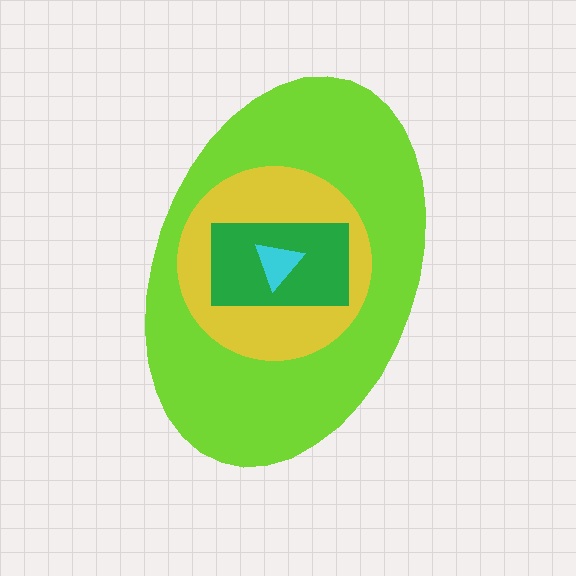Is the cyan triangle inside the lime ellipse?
Yes.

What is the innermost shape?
The cyan triangle.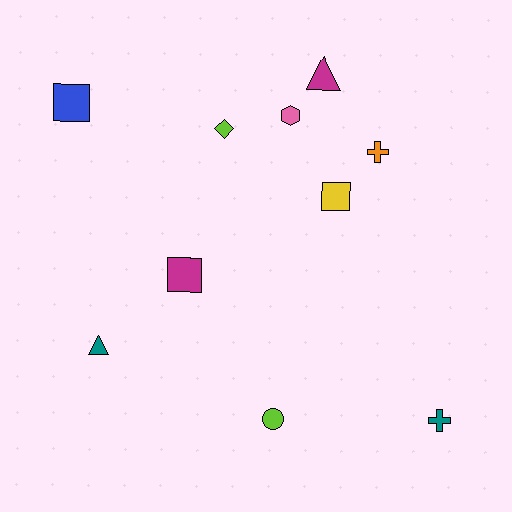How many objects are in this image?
There are 10 objects.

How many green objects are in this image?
There are no green objects.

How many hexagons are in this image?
There is 1 hexagon.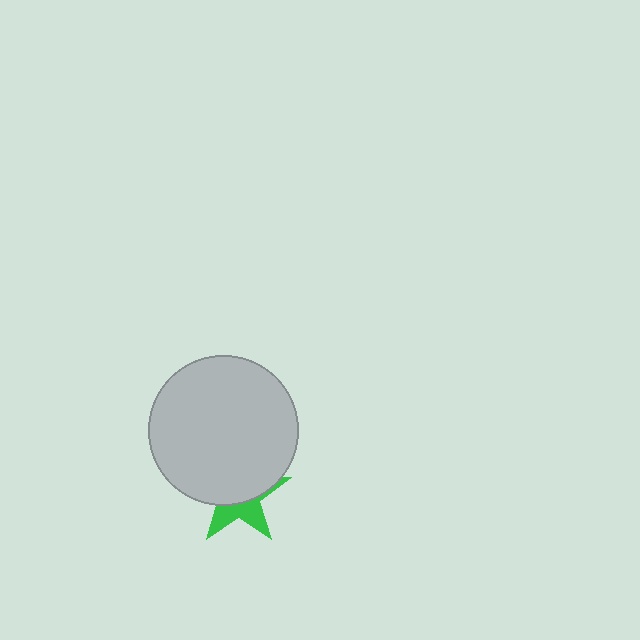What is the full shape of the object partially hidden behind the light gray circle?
The partially hidden object is a green star.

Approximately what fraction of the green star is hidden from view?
Roughly 61% of the green star is hidden behind the light gray circle.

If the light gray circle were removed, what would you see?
You would see the complete green star.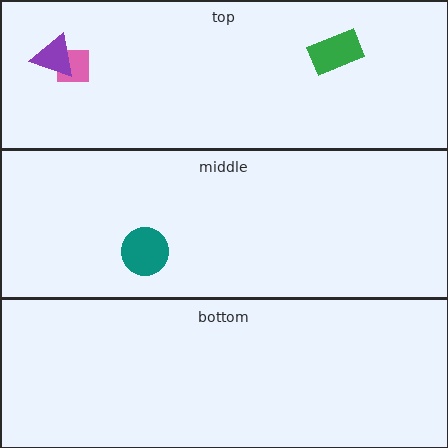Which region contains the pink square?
The top region.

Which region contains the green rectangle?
The top region.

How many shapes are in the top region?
3.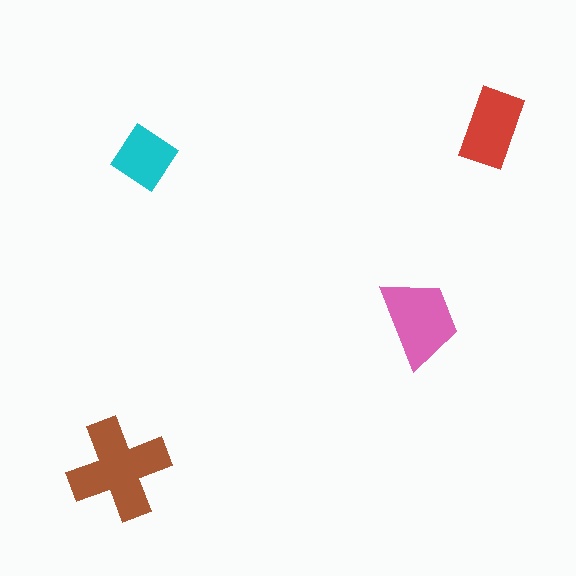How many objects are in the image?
There are 4 objects in the image.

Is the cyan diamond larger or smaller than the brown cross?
Smaller.